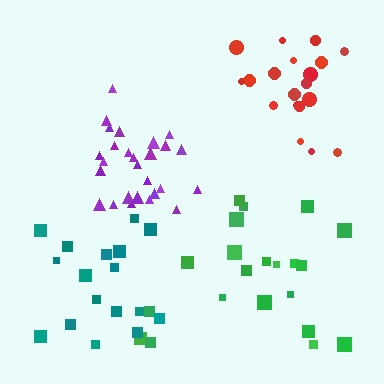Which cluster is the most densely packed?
Purple.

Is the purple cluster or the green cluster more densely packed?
Purple.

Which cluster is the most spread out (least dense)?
Green.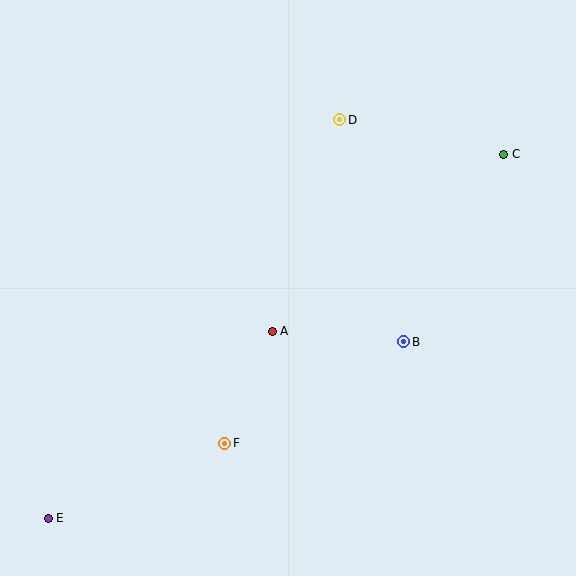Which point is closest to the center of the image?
Point A at (272, 331) is closest to the center.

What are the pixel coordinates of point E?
Point E is at (48, 518).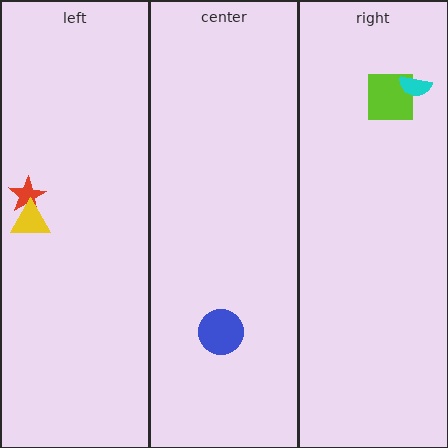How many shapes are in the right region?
2.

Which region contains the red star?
The left region.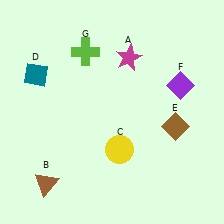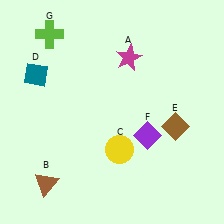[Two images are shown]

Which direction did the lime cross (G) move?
The lime cross (G) moved left.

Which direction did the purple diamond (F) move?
The purple diamond (F) moved down.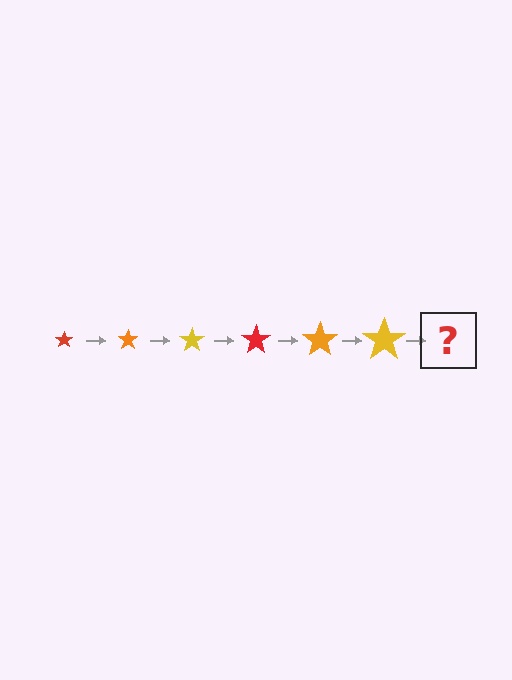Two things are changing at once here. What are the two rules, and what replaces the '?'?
The two rules are that the star grows larger each step and the color cycles through red, orange, and yellow. The '?' should be a red star, larger than the previous one.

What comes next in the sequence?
The next element should be a red star, larger than the previous one.